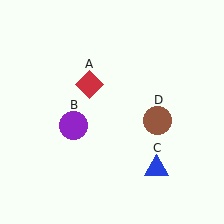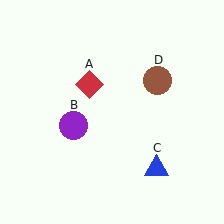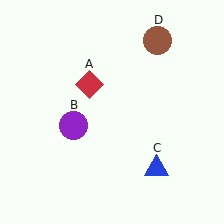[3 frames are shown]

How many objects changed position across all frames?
1 object changed position: brown circle (object D).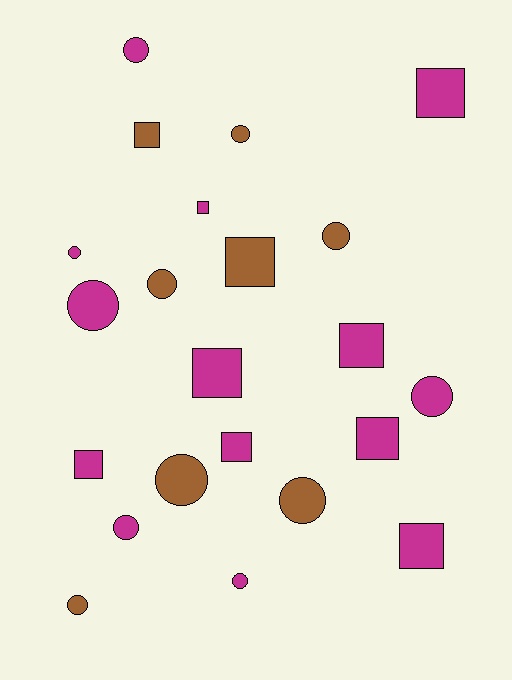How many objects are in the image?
There are 22 objects.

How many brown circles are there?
There are 6 brown circles.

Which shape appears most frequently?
Circle, with 12 objects.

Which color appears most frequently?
Magenta, with 14 objects.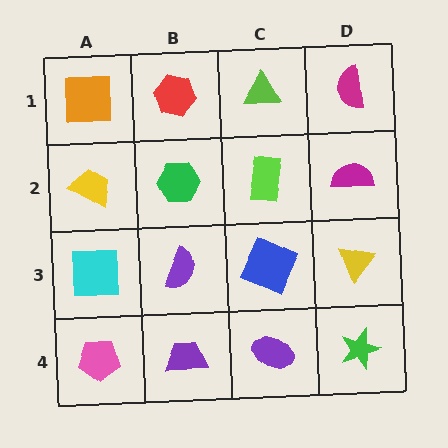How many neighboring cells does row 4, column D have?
2.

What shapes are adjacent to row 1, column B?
A green hexagon (row 2, column B), an orange square (row 1, column A), a lime triangle (row 1, column C).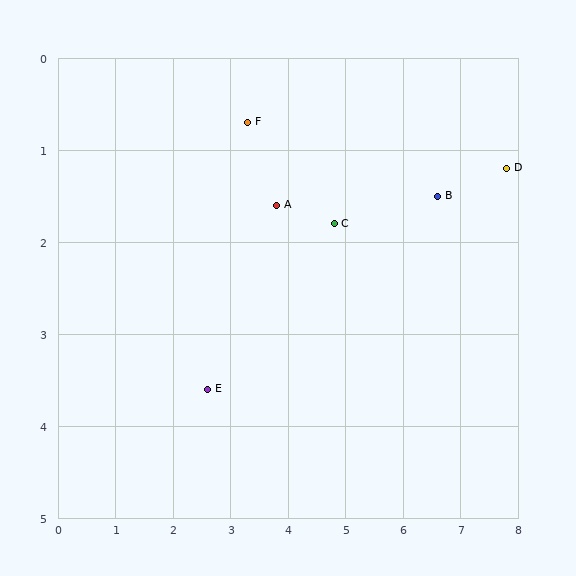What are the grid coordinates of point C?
Point C is at approximately (4.8, 1.8).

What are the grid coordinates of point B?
Point B is at approximately (6.6, 1.5).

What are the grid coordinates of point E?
Point E is at approximately (2.6, 3.6).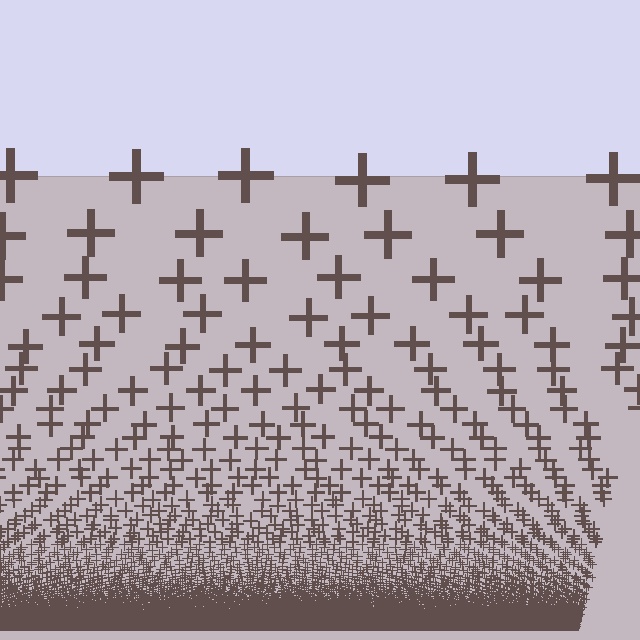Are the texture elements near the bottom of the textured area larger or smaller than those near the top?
Smaller. The gradient is inverted — elements near the bottom are smaller and denser.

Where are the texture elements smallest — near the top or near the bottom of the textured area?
Near the bottom.